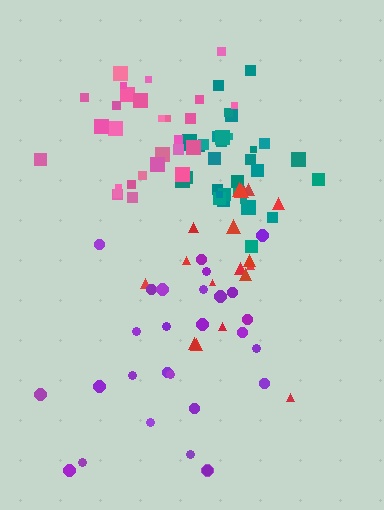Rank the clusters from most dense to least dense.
teal, pink, red, purple.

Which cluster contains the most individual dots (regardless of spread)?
Teal (32).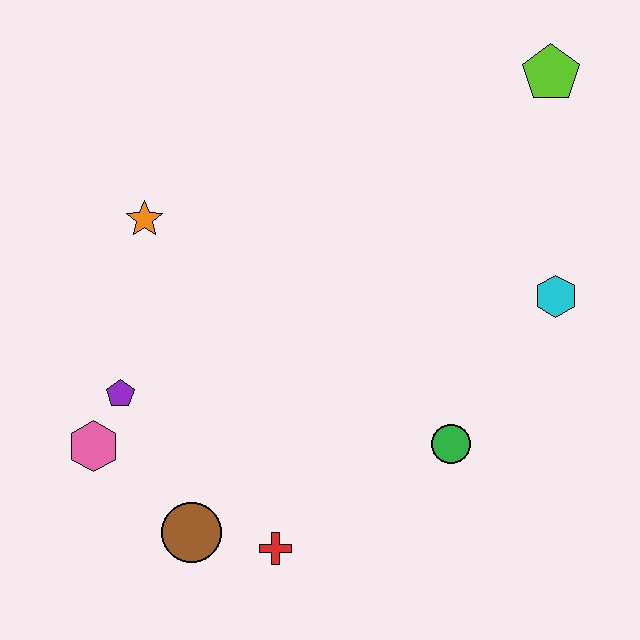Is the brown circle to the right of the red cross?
No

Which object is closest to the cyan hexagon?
The green circle is closest to the cyan hexagon.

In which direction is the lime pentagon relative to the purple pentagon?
The lime pentagon is to the right of the purple pentagon.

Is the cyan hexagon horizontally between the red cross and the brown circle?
No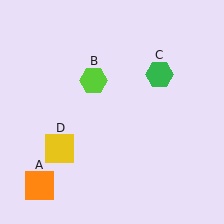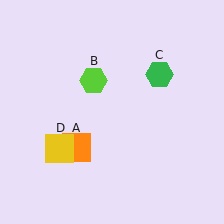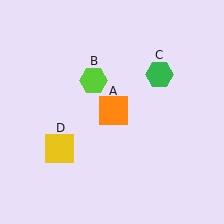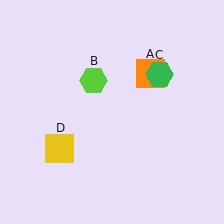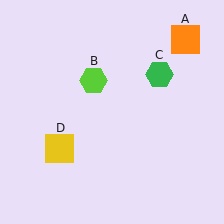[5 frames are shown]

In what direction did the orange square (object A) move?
The orange square (object A) moved up and to the right.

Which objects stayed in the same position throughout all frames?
Lime hexagon (object B) and green hexagon (object C) and yellow square (object D) remained stationary.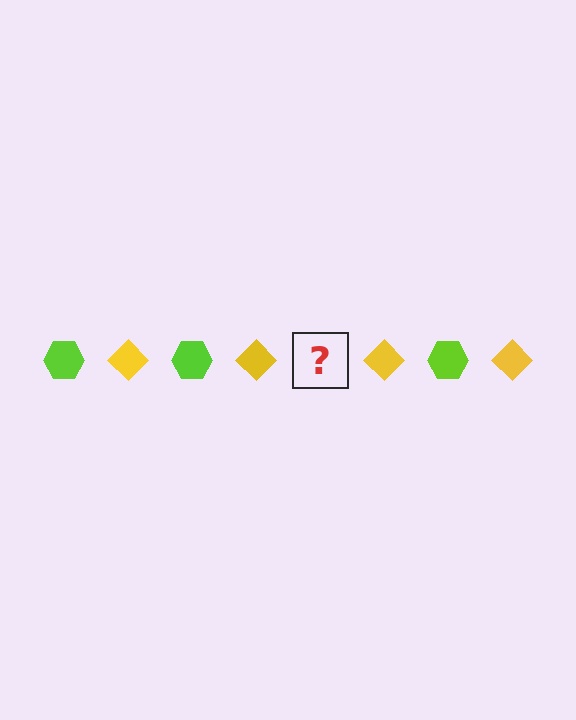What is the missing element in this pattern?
The missing element is a lime hexagon.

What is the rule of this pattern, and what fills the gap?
The rule is that the pattern alternates between lime hexagon and yellow diamond. The gap should be filled with a lime hexagon.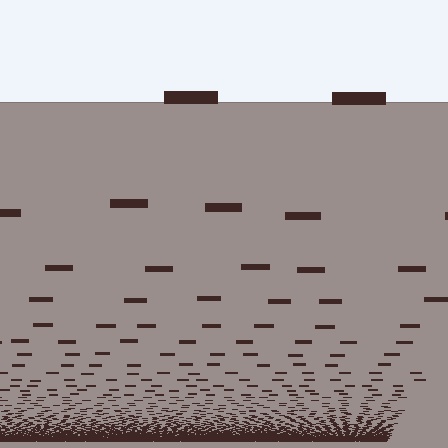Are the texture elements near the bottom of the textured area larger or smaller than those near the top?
Smaller. The gradient is inverted — elements near the bottom are smaller and denser.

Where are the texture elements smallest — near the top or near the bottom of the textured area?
Near the bottom.